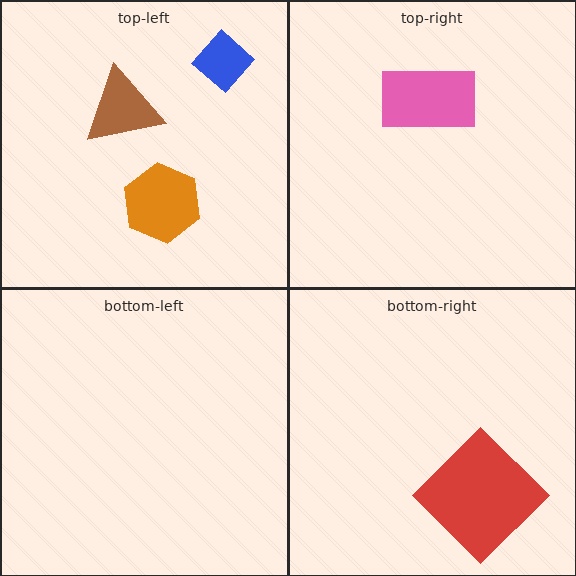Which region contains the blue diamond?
The top-left region.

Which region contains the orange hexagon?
The top-left region.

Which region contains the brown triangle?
The top-left region.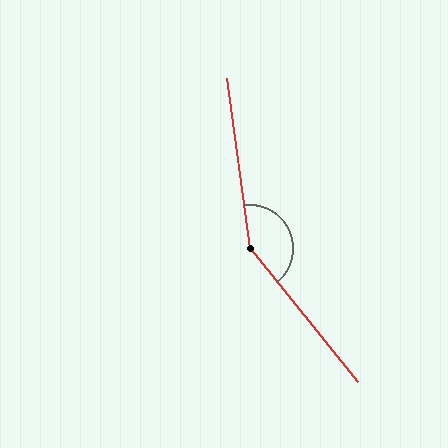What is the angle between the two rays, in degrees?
Approximately 149 degrees.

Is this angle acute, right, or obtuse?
It is obtuse.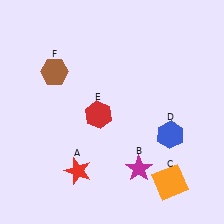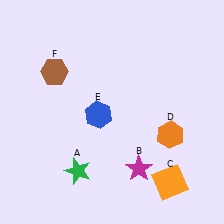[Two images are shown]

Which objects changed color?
A changed from red to green. D changed from blue to orange. E changed from red to blue.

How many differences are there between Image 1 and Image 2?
There are 3 differences between the two images.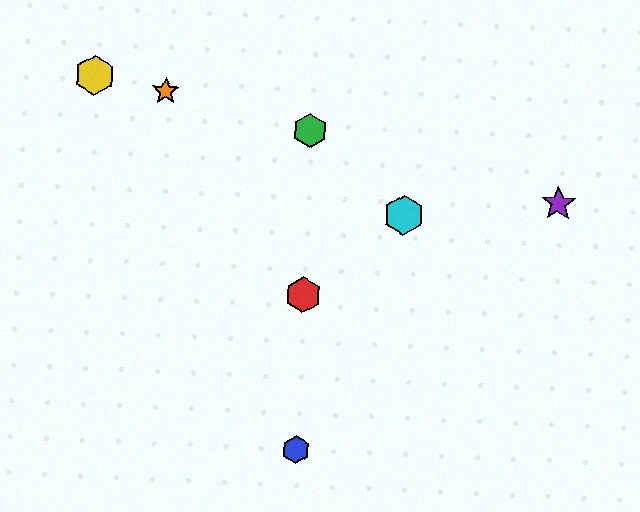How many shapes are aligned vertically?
3 shapes (the red hexagon, the blue hexagon, the green hexagon) are aligned vertically.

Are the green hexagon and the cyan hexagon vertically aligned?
No, the green hexagon is at x≈310 and the cyan hexagon is at x≈404.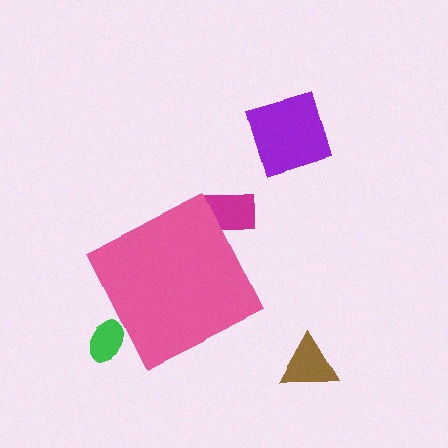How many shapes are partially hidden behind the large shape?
2 shapes are partially hidden.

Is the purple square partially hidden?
No, the purple square is fully visible.